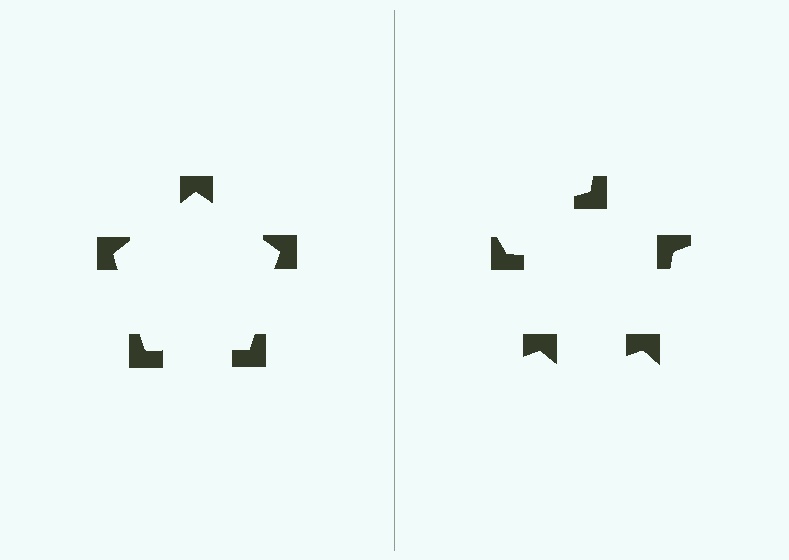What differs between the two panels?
The notched squares are positioned identically on both sides; only the wedge orientations differ. On the left they align to a pentagon; on the right they are misaligned.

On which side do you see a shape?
An illusory pentagon appears on the left side. On the right side the wedge cuts are rotated, so no coherent shape forms.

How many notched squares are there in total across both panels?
10 — 5 on each side.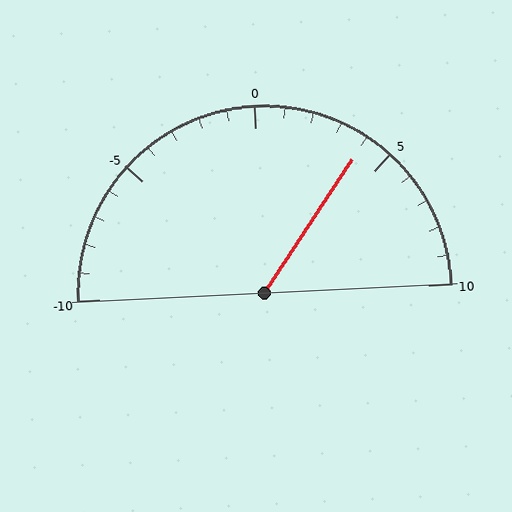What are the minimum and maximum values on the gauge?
The gauge ranges from -10 to 10.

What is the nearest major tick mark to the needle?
The nearest major tick mark is 5.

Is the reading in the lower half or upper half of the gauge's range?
The reading is in the upper half of the range (-10 to 10).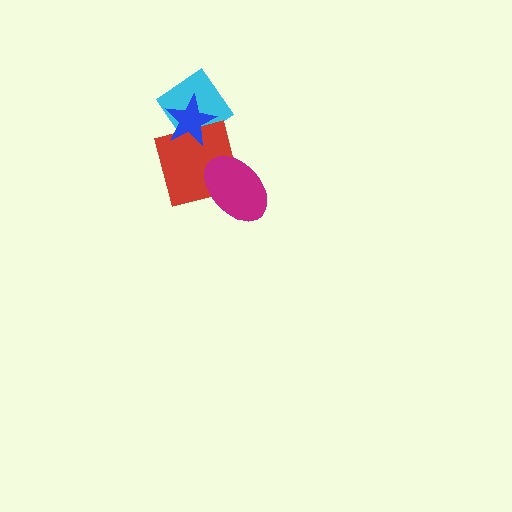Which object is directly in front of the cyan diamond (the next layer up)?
The red square is directly in front of the cyan diamond.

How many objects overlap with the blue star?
2 objects overlap with the blue star.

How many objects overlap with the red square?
3 objects overlap with the red square.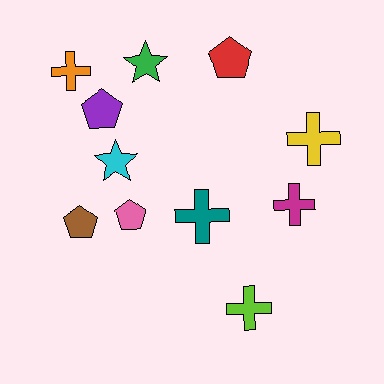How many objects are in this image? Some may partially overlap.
There are 11 objects.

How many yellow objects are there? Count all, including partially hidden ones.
There is 1 yellow object.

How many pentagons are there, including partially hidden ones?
There are 4 pentagons.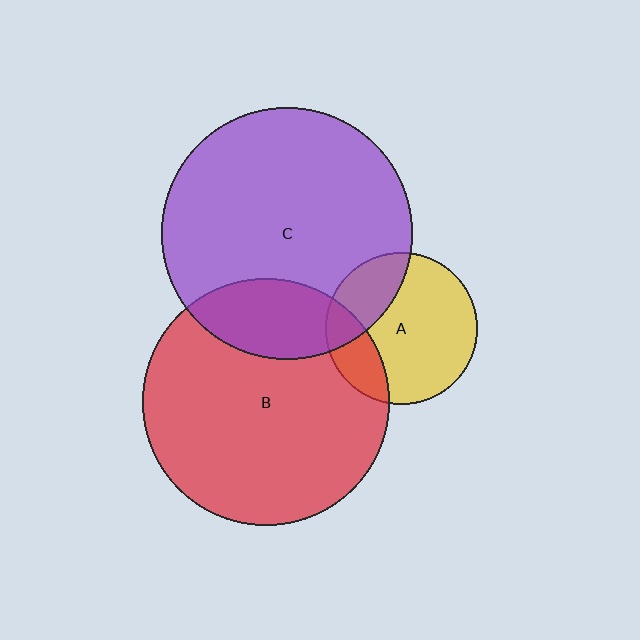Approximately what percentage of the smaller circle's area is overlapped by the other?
Approximately 25%.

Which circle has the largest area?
Circle C (purple).